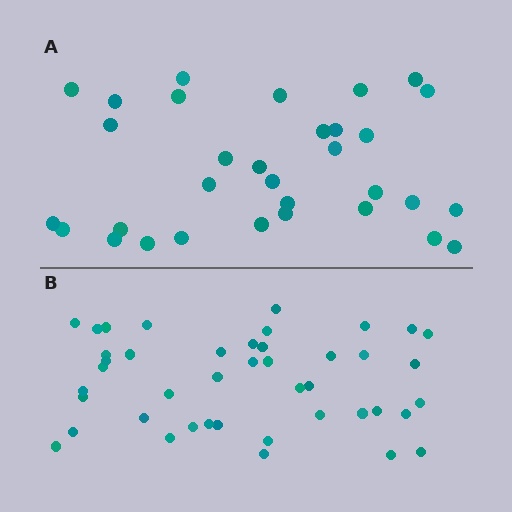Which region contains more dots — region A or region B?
Region B (the bottom region) has more dots.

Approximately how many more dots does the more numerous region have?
Region B has roughly 12 or so more dots than region A.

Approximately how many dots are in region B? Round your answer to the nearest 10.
About 40 dots. (The exact count is 43, which rounds to 40.)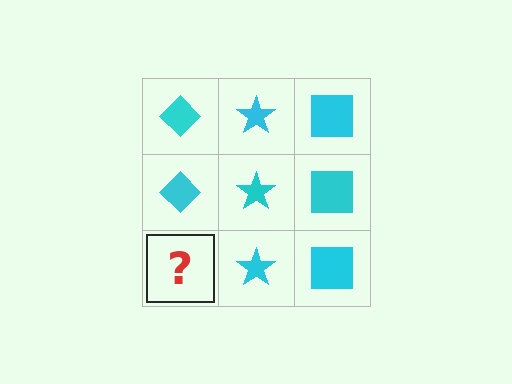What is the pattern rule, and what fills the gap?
The rule is that each column has a consistent shape. The gap should be filled with a cyan diamond.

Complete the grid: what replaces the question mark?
The question mark should be replaced with a cyan diamond.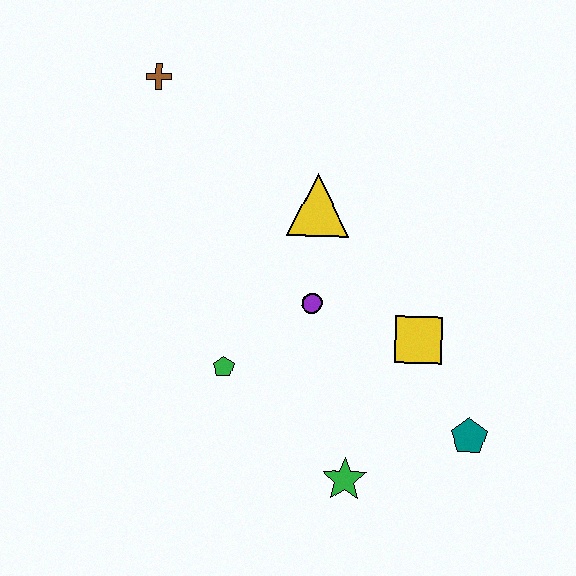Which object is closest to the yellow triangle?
The purple circle is closest to the yellow triangle.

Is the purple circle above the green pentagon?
Yes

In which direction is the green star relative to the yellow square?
The green star is below the yellow square.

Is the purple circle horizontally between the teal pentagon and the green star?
No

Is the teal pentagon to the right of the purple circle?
Yes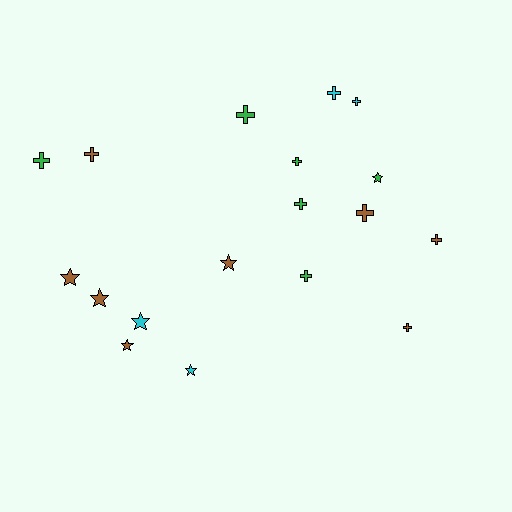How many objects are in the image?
There are 18 objects.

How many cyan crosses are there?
There are 2 cyan crosses.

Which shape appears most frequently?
Cross, with 11 objects.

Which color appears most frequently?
Brown, with 8 objects.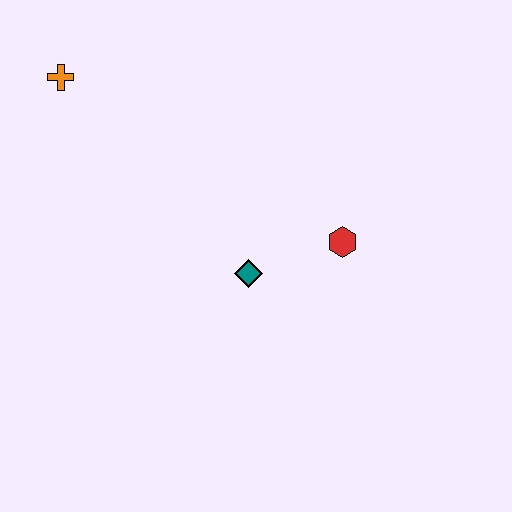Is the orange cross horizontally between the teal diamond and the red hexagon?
No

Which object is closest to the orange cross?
The teal diamond is closest to the orange cross.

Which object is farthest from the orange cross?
The red hexagon is farthest from the orange cross.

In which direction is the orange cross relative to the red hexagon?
The orange cross is to the left of the red hexagon.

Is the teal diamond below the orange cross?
Yes